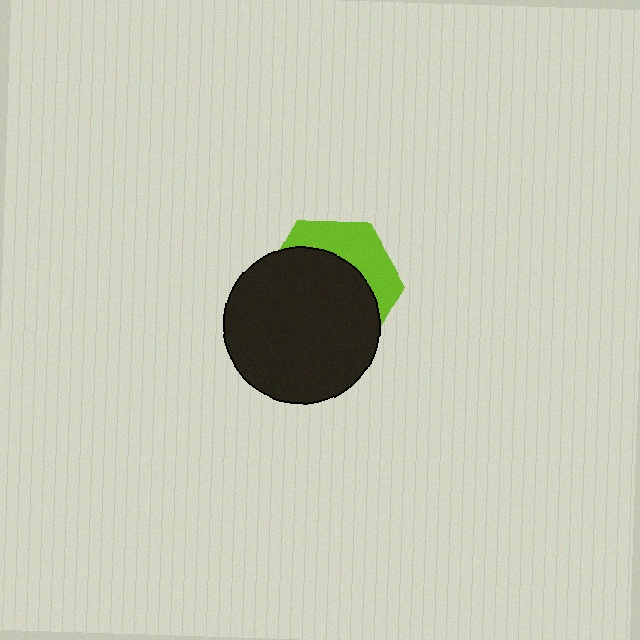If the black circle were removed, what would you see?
You would see the complete lime hexagon.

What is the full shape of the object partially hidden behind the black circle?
The partially hidden object is a lime hexagon.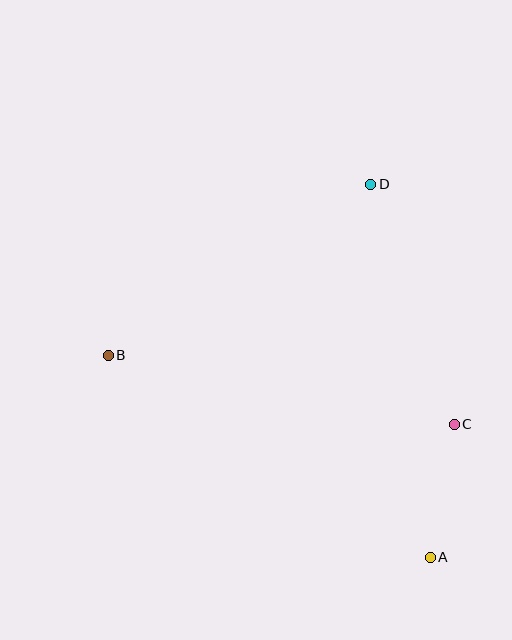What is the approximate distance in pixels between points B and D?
The distance between B and D is approximately 313 pixels.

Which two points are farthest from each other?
Points A and B are farthest from each other.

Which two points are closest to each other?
Points A and C are closest to each other.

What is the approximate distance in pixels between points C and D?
The distance between C and D is approximately 254 pixels.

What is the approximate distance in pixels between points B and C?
The distance between B and C is approximately 353 pixels.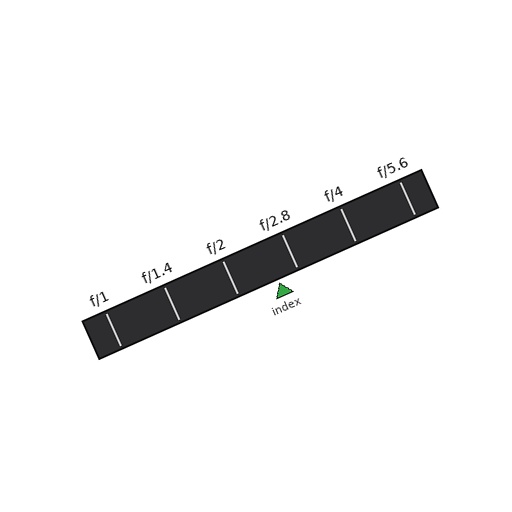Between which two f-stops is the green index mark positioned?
The index mark is between f/2 and f/2.8.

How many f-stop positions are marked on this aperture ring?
There are 6 f-stop positions marked.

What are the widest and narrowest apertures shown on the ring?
The widest aperture shown is f/1 and the narrowest is f/5.6.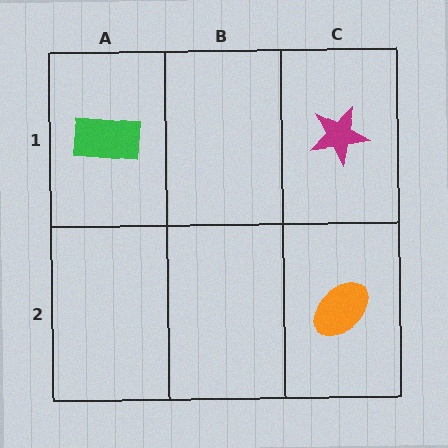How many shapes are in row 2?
1 shape.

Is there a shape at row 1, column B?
No, that cell is empty.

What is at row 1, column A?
A green rectangle.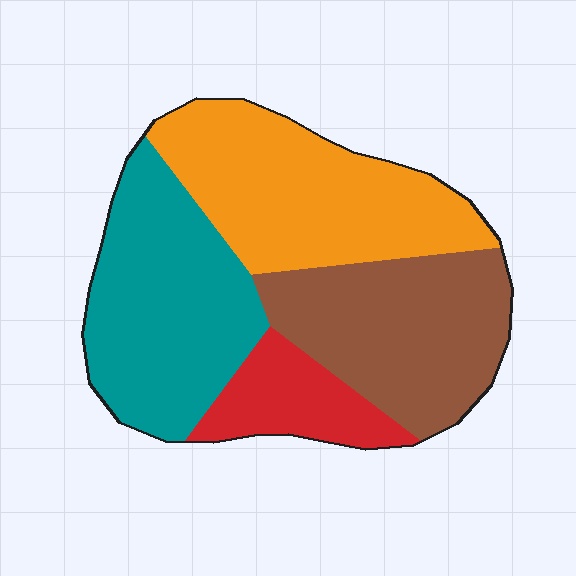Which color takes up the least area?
Red, at roughly 10%.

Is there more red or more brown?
Brown.